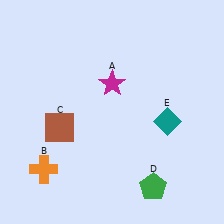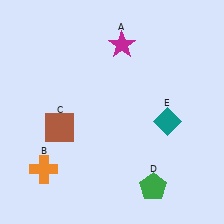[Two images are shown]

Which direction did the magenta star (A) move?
The magenta star (A) moved up.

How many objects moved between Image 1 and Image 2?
1 object moved between the two images.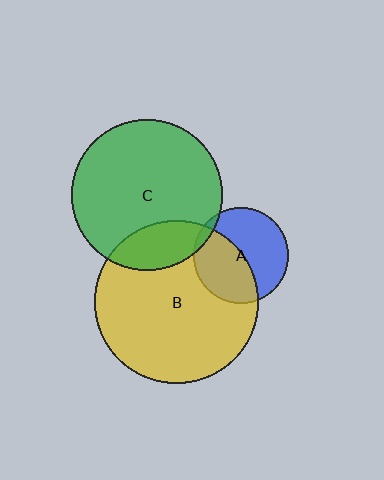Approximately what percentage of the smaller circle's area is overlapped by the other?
Approximately 45%.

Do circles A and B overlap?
Yes.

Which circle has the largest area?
Circle B (yellow).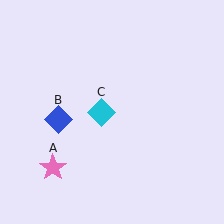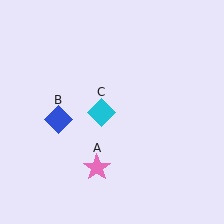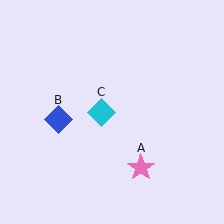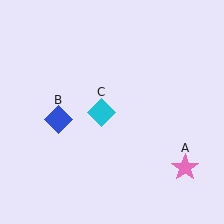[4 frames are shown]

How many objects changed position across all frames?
1 object changed position: pink star (object A).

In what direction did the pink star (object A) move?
The pink star (object A) moved right.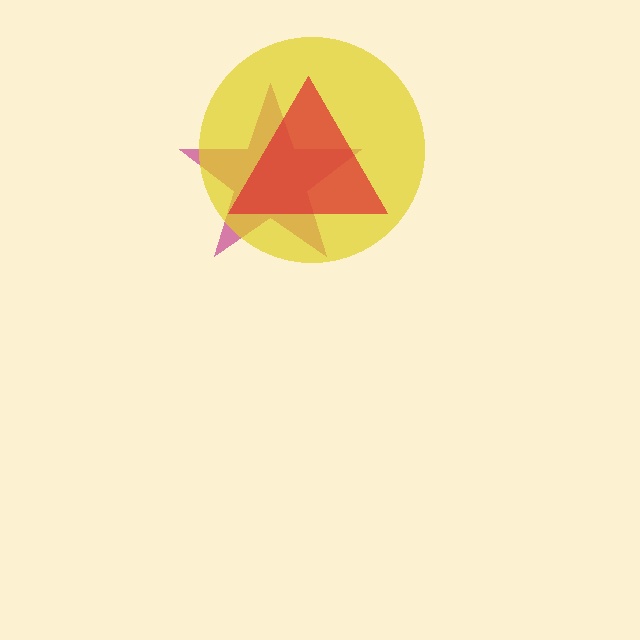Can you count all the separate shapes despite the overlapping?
Yes, there are 3 separate shapes.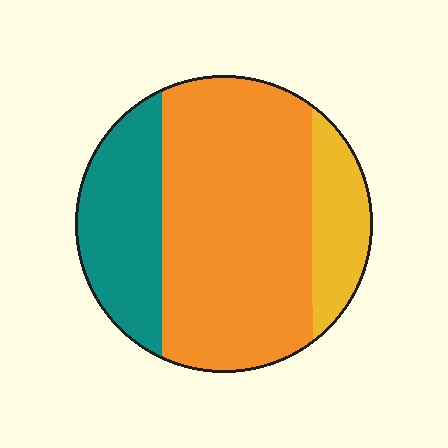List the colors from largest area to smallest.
From largest to smallest: orange, teal, yellow.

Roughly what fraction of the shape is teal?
Teal covers around 25% of the shape.